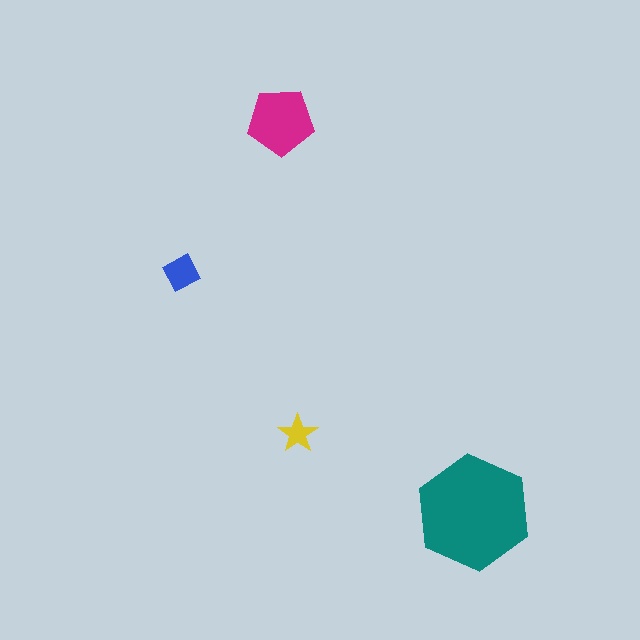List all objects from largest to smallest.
The teal hexagon, the magenta pentagon, the blue diamond, the yellow star.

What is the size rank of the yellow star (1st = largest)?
4th.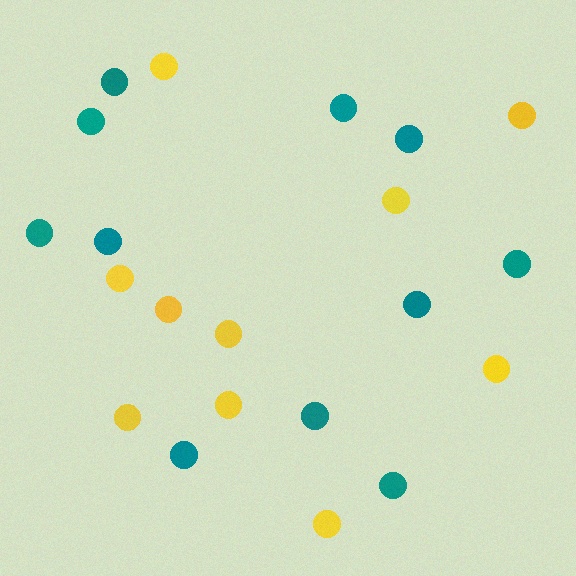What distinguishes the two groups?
There are 2 groups: one group of teal circles (11) and one group of yellow circles (10).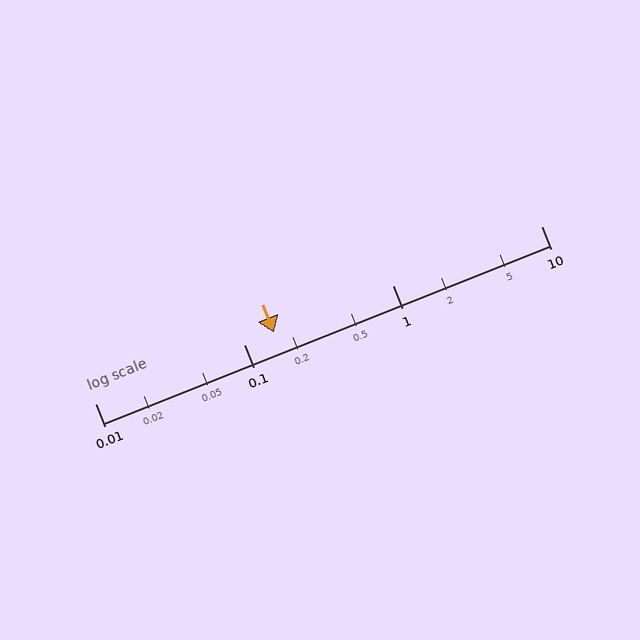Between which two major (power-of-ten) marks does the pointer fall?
The pointer is between 0.1 and 1.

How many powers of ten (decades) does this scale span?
The scale spans 3 decades, from 0.01 to 10.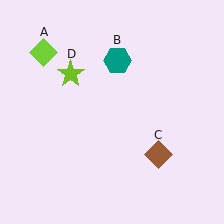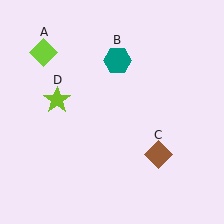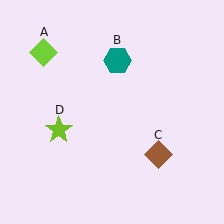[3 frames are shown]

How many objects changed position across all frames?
1 object changed position: lime star (object D).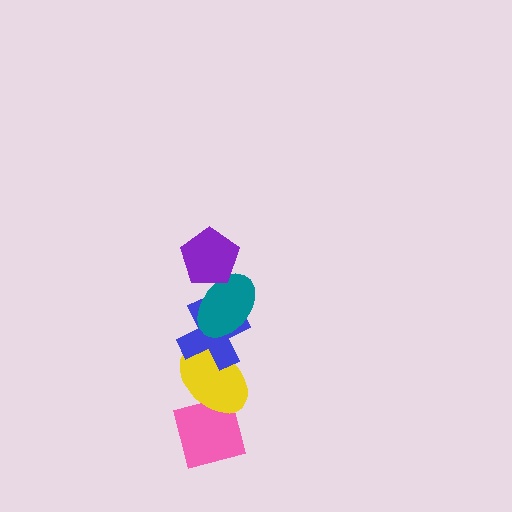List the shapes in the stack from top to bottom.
From top to bottom: the purple pentagon, the teal ellipse, the blue cross, the yellow ellipse, the pink square.